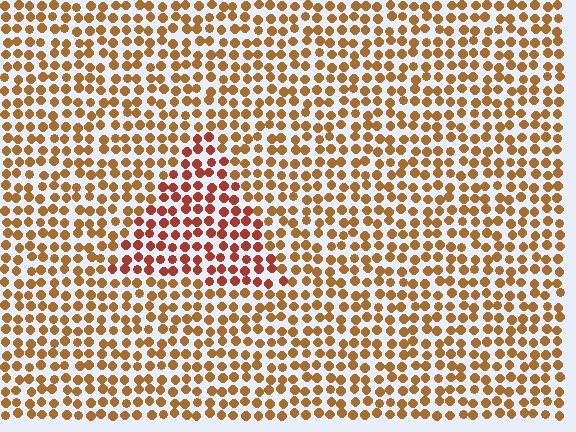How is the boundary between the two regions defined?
The boundary is defined purely by a slight shift in hue (about 28 degrees). Spacing, size, and orientation are identical on both sides.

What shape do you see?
I see a triangle.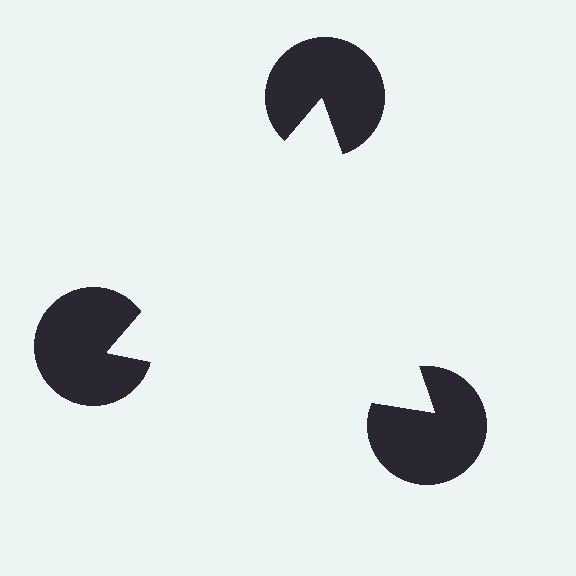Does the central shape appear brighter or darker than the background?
It typically appears slightly brighter than the background, even though no actual brightness change is drawn.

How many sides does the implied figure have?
3 sides.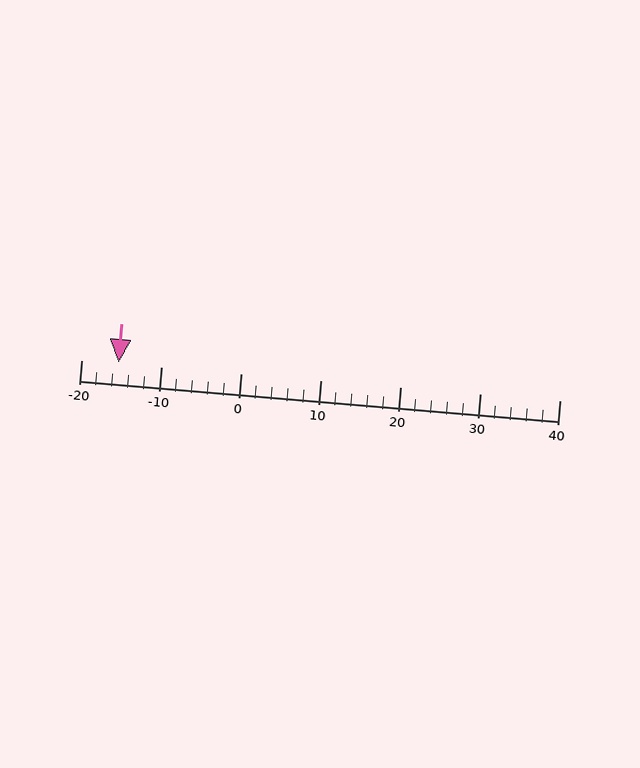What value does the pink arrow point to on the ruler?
The pink arrow points to approximately -15.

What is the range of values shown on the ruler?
The ruler shows values from -20 to 40.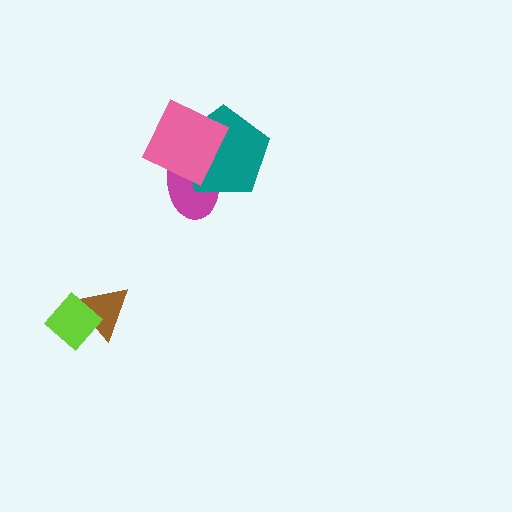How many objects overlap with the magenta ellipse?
2 objects overlap with the magenta ellipse.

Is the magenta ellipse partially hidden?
Yes, it is partially covered by another shape.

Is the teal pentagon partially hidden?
Yes, it is partially covered by another shape.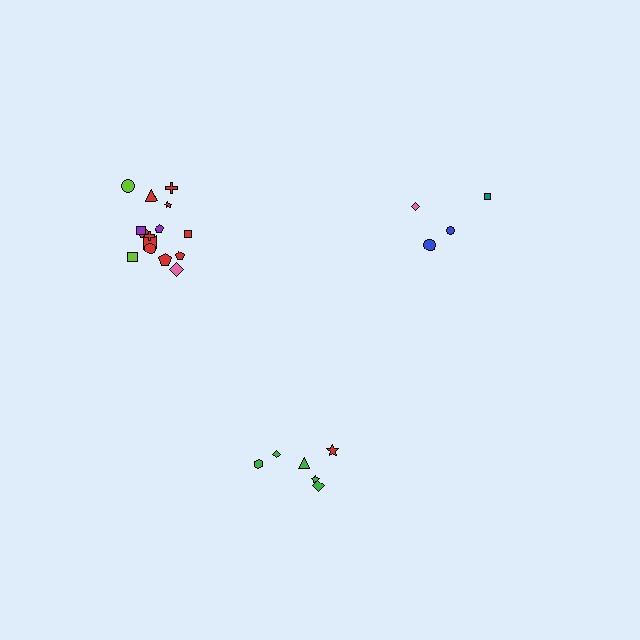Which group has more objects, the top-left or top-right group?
The top-left group.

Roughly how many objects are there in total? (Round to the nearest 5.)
Roughly 25 objects in total.